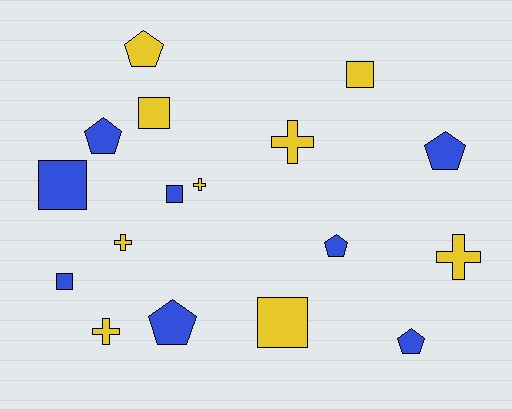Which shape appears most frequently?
Pentagon, with 6 objects.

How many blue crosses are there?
There are no blue crosses.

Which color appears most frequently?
Yellow, with 9 objects.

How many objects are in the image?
There are 17 objects.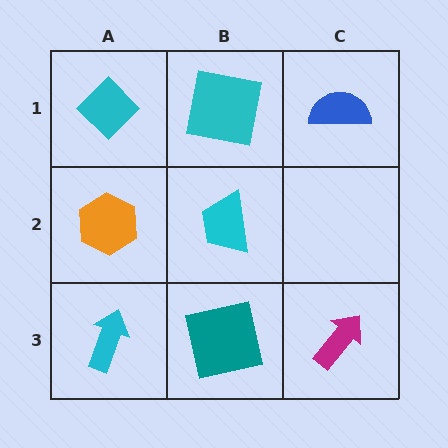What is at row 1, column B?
A cyan square.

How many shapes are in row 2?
2 shapes.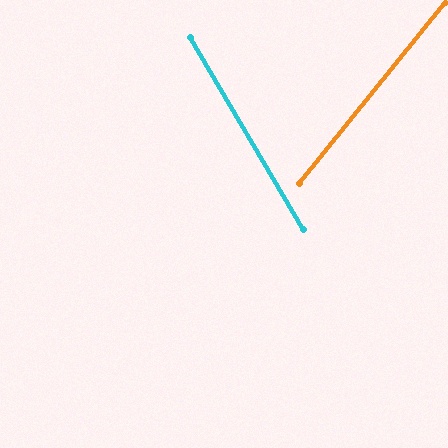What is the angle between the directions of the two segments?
Approximately 69 degrees.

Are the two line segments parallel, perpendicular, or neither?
Neither parallel nor perpendicular — they differ by about 69°.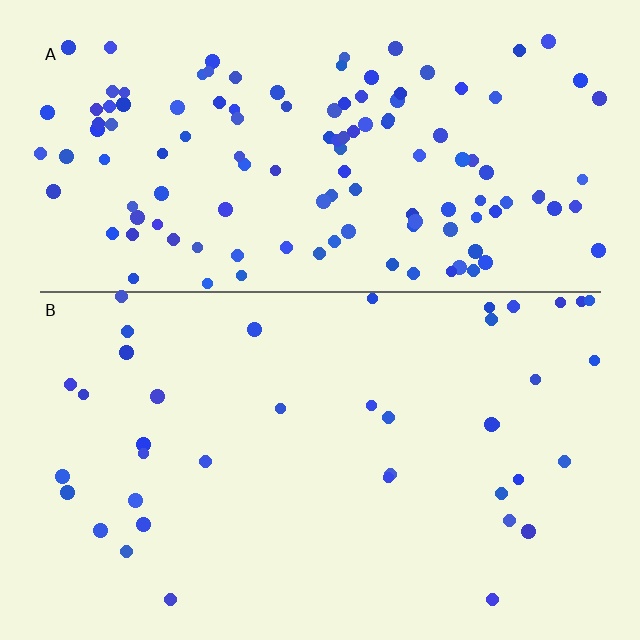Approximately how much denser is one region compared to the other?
Approximately 3.2× — region A over region B.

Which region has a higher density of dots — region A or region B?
A (the top).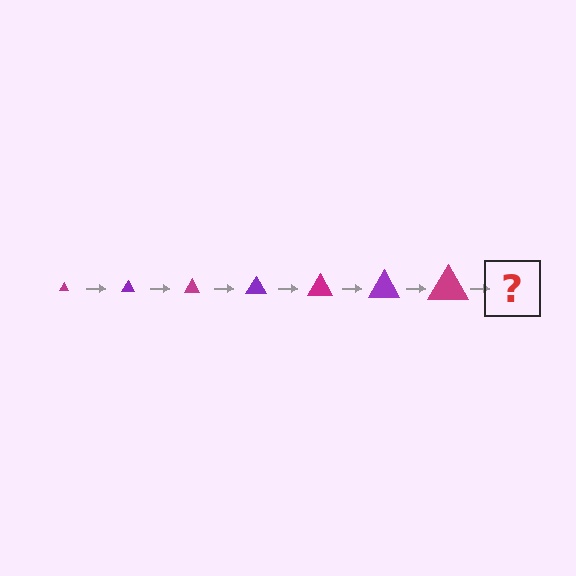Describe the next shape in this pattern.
It should be a purple triangle, larger than the previous one.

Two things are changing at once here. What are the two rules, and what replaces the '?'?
The two rules are that the triangle grows larger each step and the color cycles through magenta and purple. The '?' should be a purple triangle, larger than the previous one.